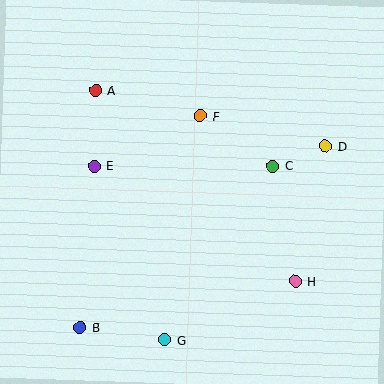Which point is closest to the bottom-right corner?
Point H is closest to the bottom-right corner.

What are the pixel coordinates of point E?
Point E is at (94, 166).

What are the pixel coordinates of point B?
Point B is at (80, 327).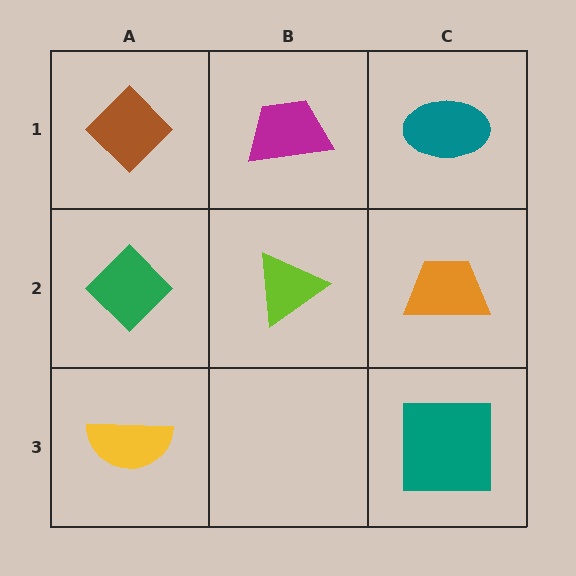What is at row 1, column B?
A magenta trapezoid.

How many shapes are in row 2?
3 shapes.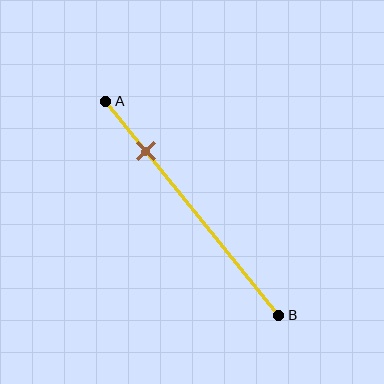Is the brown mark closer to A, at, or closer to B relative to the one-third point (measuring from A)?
The brown mark is closer to point A than the one-third point of segment AB.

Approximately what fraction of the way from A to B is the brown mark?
The brown mark is approximately 25% of the way from A to B.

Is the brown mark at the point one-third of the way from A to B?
No, the mark is at about 25% from A, not at the 33% one-third point.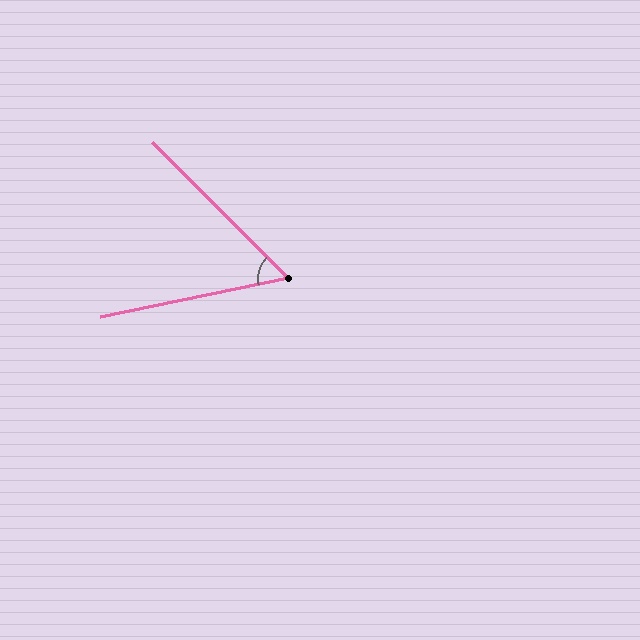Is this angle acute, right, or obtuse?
It is acute.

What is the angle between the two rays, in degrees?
Approximately 57 degrees.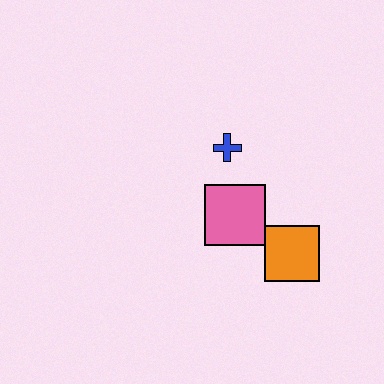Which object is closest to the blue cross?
The pink square is closest to the blue cross.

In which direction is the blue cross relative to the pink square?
The blue cross is above the pink square.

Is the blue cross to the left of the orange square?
Yes